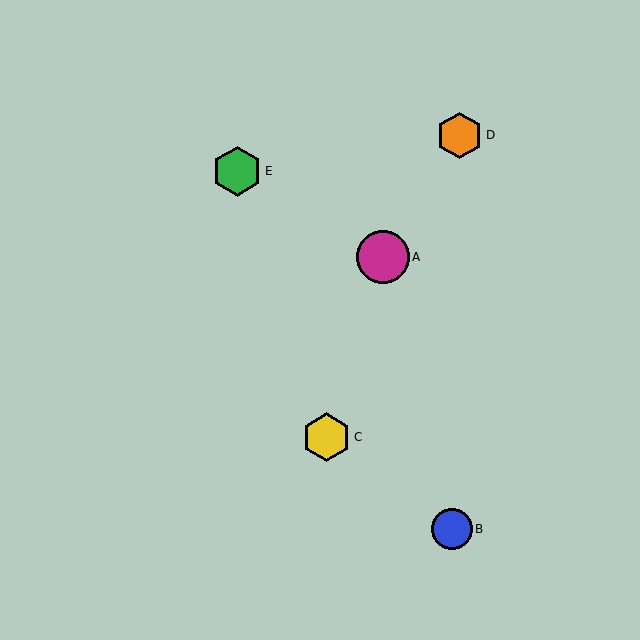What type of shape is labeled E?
Shape E is a green hexagon.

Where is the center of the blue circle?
The center of the blue circle is at (452, 529).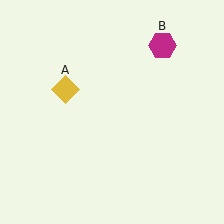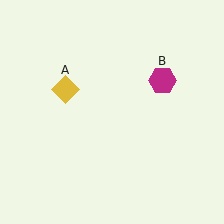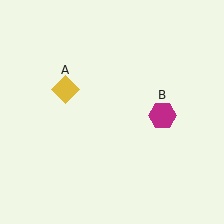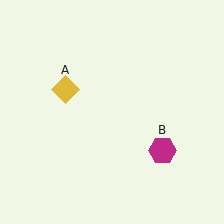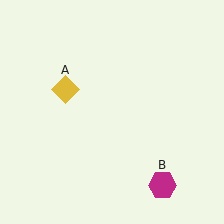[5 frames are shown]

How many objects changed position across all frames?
1 object changed position: magenta hexagon (object B).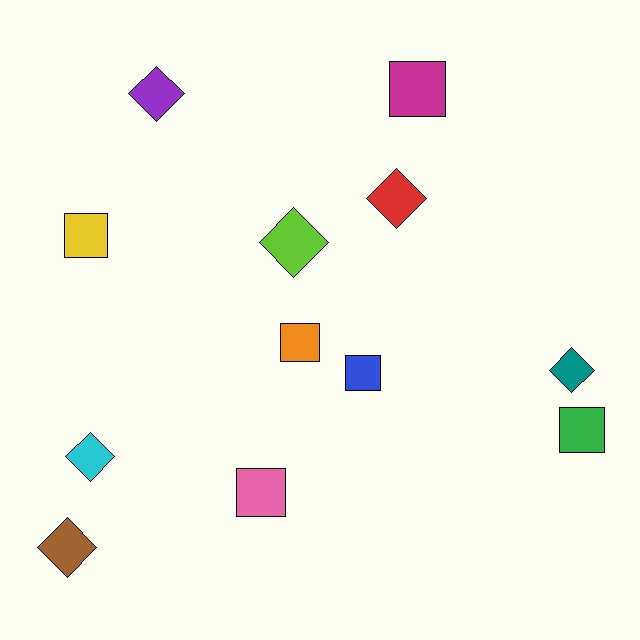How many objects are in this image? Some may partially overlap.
There are 12 objects.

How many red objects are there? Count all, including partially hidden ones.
There is 1 red object.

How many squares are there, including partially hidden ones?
There are 6 squares.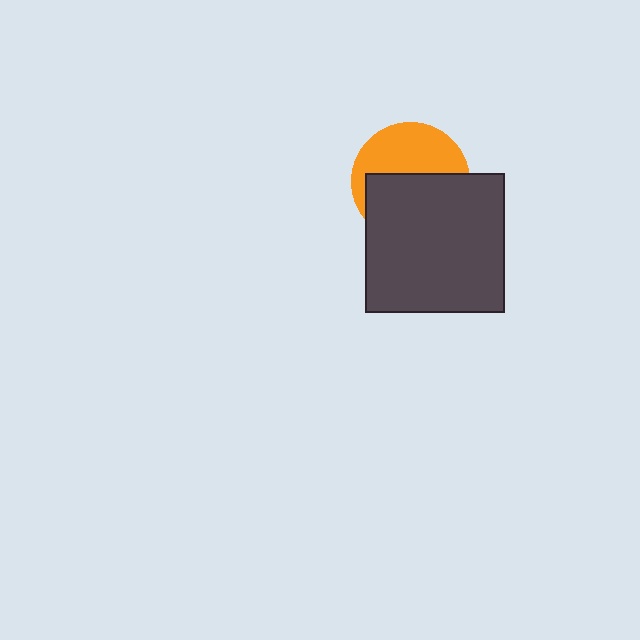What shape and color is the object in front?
The object in front is a dark gray square.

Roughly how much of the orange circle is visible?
About half of it is visible (roughly 46%).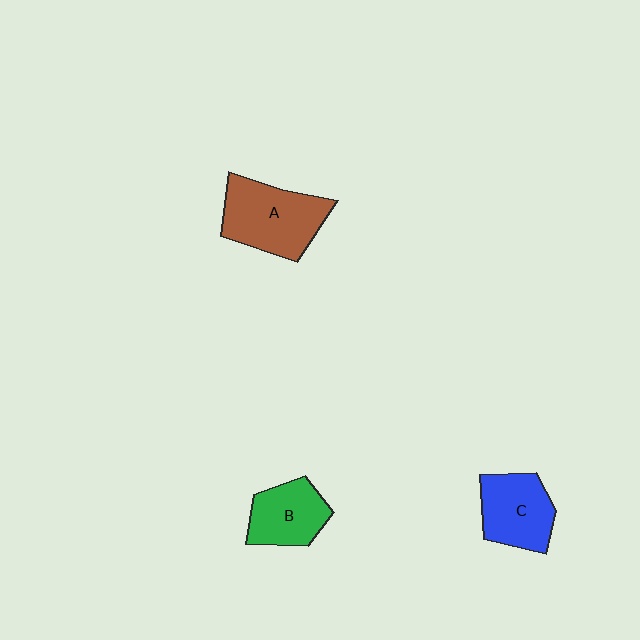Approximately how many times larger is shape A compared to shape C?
Approximately 1.3 times.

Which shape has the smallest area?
Shape B (green).